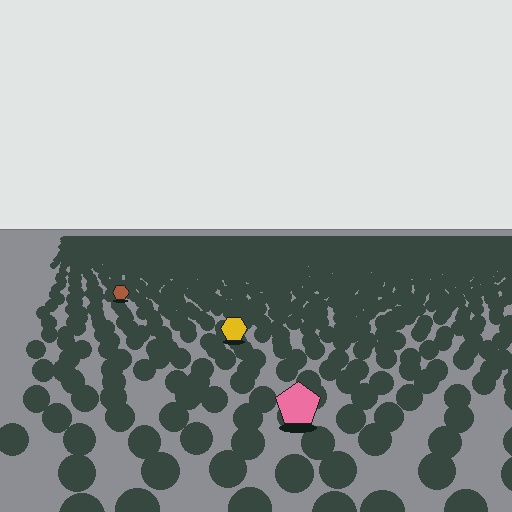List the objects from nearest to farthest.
From nearest to farthest: the pink pentagon, the yellow hexagon, the brown hexagon.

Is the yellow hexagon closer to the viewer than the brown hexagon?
Yes. The yellow hexagon is closer — you can tell from the texture gradient: the ground texture is coarser near it.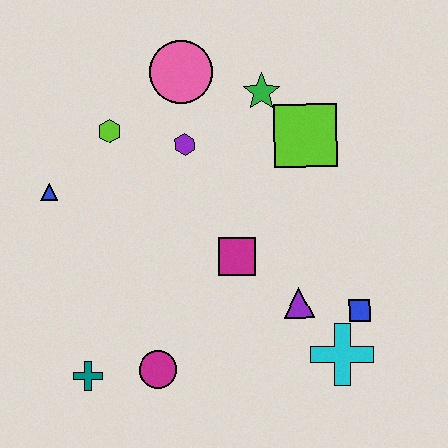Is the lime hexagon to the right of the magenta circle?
No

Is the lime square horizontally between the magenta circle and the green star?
No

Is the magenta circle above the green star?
No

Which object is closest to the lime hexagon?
The purple hexagon is closest to the lime hexagon.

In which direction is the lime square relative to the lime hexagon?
The lime square is to the right of the lime hexagon.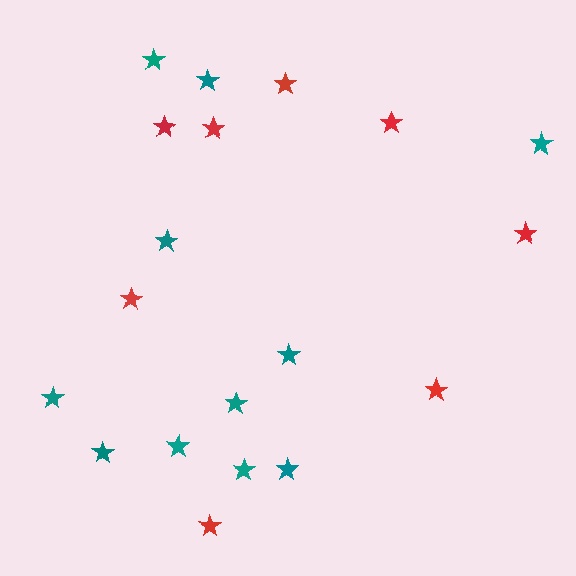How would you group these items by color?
There are 2 groups: one group of red stars (8) and one group of teal stars (11).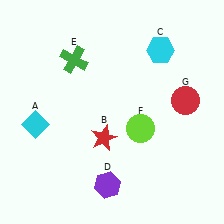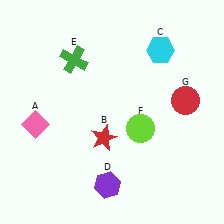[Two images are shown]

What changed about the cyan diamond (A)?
In Image 1, A is cyan. In Image 2, it changed to pink.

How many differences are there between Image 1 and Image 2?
There is 1 difference between the two images.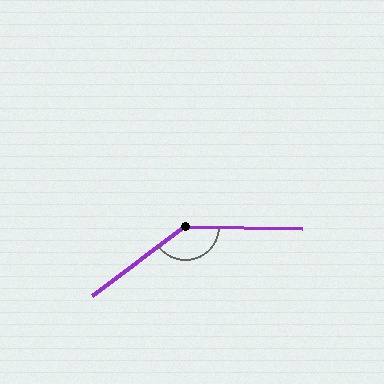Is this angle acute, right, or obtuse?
It is obtuse.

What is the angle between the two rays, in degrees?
Approximately 142 degrees.